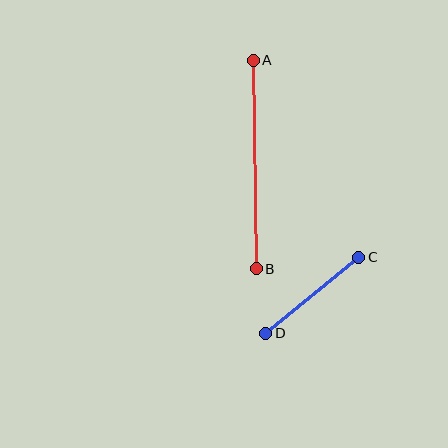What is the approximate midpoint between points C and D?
The midpoint is at approximately (312, 295) pixels.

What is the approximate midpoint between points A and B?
The midpoint is at approximately (255, 165) pixels.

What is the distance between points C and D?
The distance is approximately 120 pixels.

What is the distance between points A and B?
The distance is approximately 209 pixels.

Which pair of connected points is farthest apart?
Points A and B are farthest apart.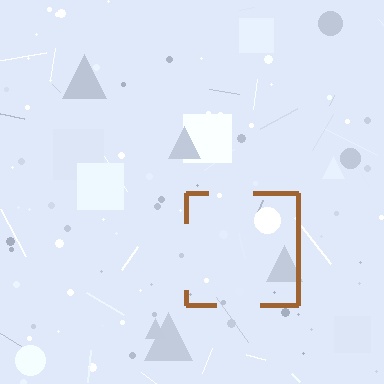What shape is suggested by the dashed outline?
The dashed outline suggests a square.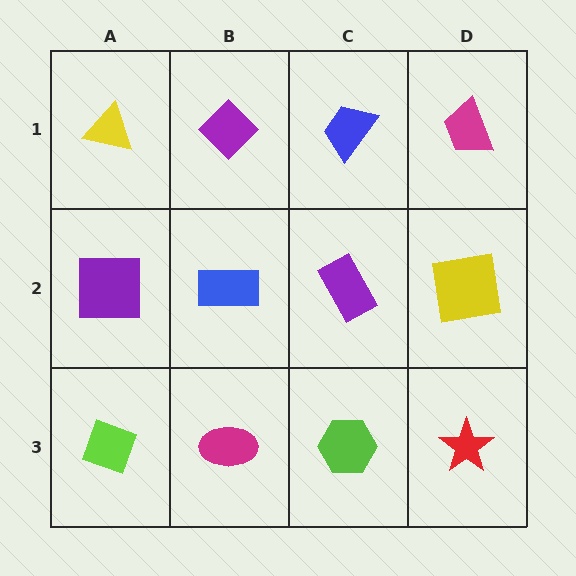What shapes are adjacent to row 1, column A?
A purple square (row 2, column A), a purple diamond (row 1, column B).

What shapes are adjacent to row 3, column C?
A purple rectangle (row 2, column C), a magenta ellipse (row 3, column B), a red star (row 3, column D).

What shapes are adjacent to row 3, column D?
A yellow square (row 2, column D), a lime hexagon (row 3, column C).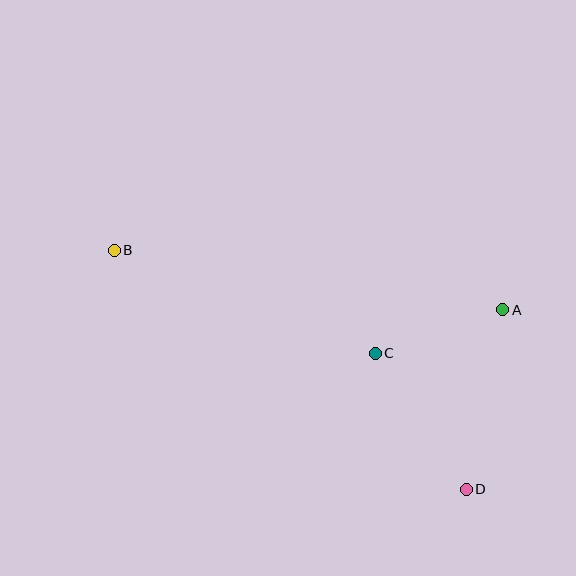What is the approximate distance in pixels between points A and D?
The distance between A and D is approximately 184 pixels.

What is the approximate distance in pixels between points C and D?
The distance between C and D is approximately 164 pixels.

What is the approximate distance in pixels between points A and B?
The distance between A and B is approximately 393 pixels.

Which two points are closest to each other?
Points A and C are closest to each other.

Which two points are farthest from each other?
Points B and D are farthest from each other.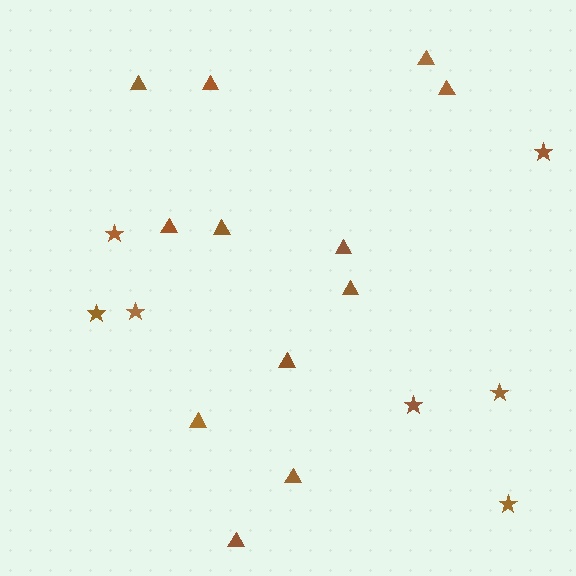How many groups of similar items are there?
There are 2 groups: one group of stars (7) and one group of triangles (12).